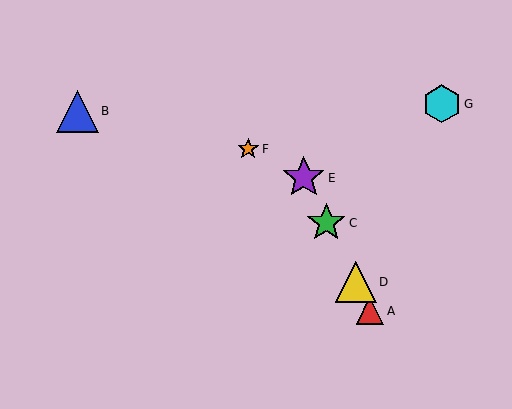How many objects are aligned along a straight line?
4 objects (A, C, D, E) are aligned along a straight line.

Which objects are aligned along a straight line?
Objects A, C, D, E are aligned along a straight line.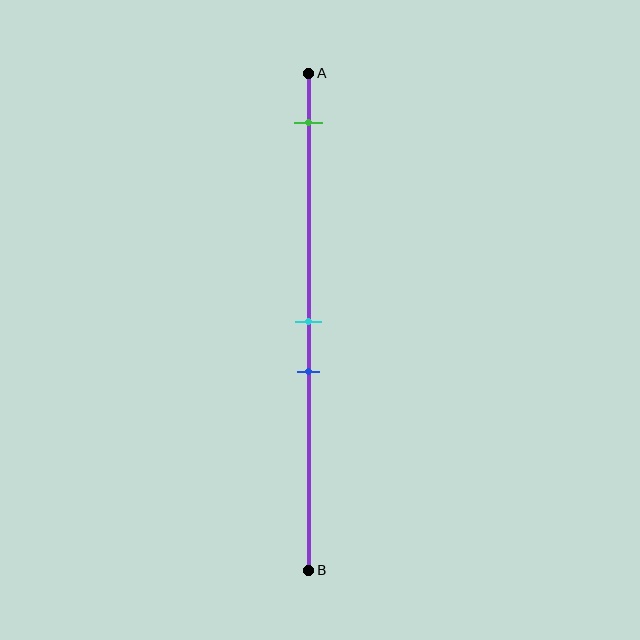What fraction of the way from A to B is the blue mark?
The blue mark is approximately 60% (0.6) of the way from A to B.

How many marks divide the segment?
There are 3 marks dividing the segment.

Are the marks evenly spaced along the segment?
No, the marks are not evenly spaced.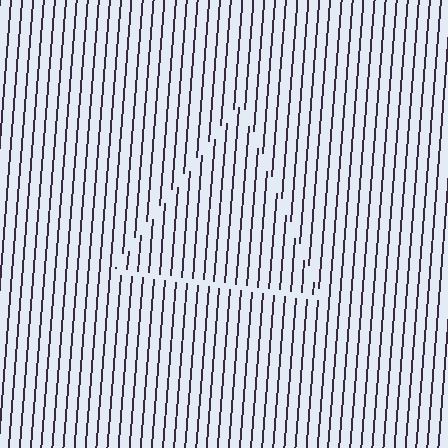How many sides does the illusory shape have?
3 sides — the line-ends trace a triangle.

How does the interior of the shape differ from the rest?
The interior of the shape contains the same grating, shifted by half a period — the contour is defined by the phase discontinuity where line-ends from the inner and outer gratings abut.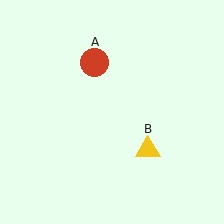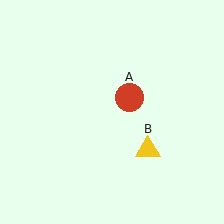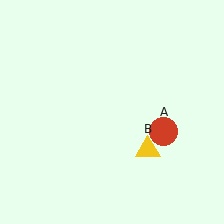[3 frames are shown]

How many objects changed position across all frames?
1 object changed position: red circle (object A).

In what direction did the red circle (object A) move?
The red circle (object A) moved down and to the right.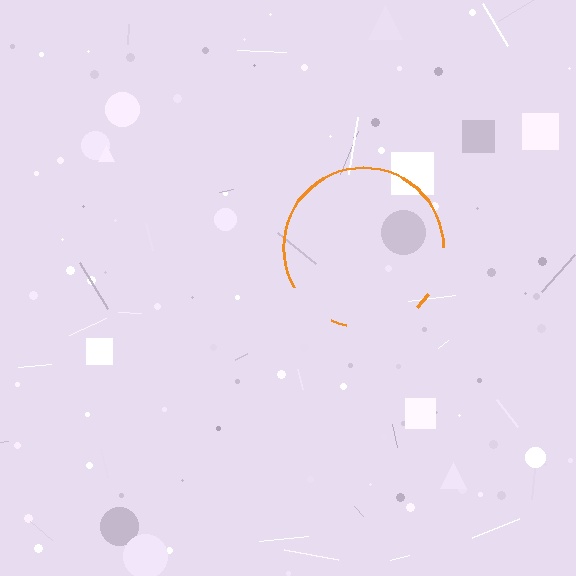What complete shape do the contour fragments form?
The contour fragments form a circle.